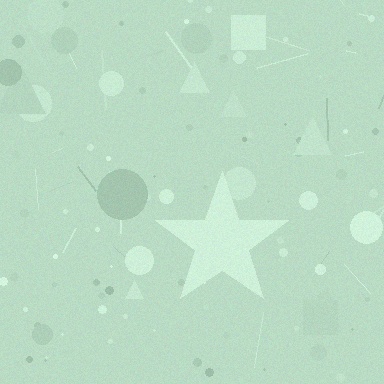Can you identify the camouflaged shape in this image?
The camouflaged shape is a star.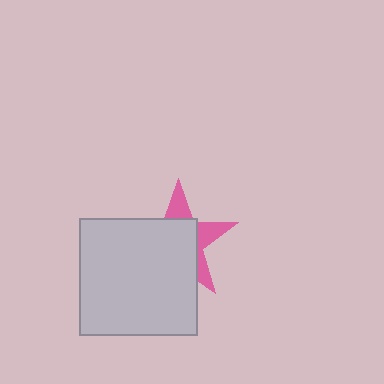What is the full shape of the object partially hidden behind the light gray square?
The partially hidden object is a pink star.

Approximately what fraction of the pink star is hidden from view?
Roughly 66% of the pink star is hidden behind the light gray square.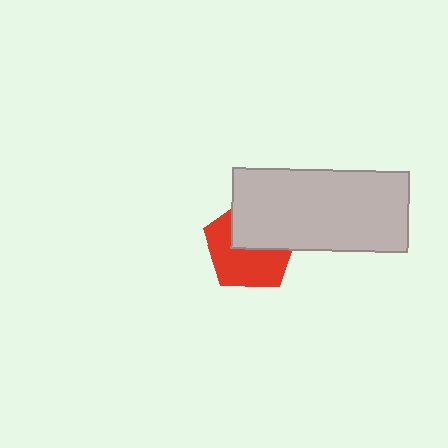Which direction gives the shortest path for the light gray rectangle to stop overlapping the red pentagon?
Moving toward the upper-right gives the shortest separation.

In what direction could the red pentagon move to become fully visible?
The red pentagon could move toward the lower-left. That would shift it out from behind the light gray rectangle entirely.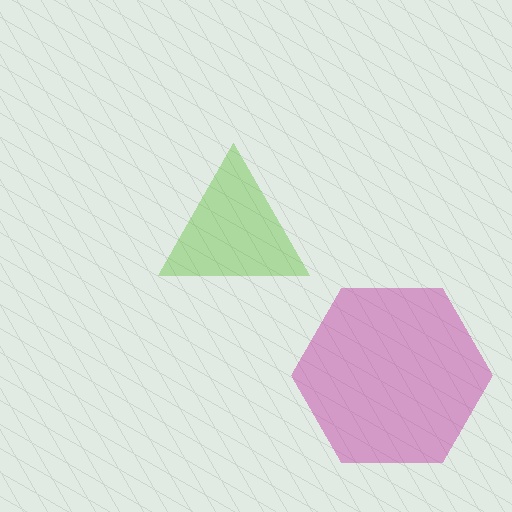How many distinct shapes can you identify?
There are 2 distinct shapes: a magenta hexagon, a lime triangle.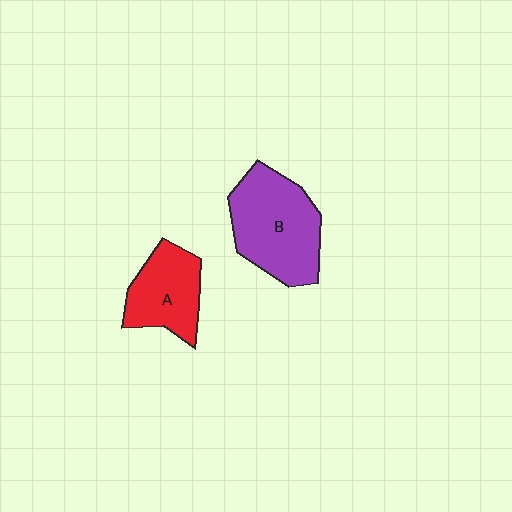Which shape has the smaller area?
Shape A (red).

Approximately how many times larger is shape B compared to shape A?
Approximately 1.5 times.